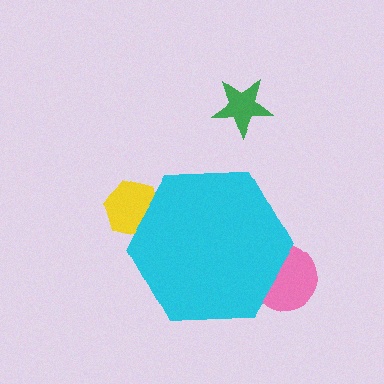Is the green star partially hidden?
No, the green star is fully visible.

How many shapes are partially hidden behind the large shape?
2 shapes are partially hidden.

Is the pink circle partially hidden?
Yes, the pink circle is partially hidden behind the cyan hexagon.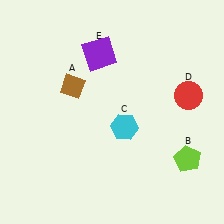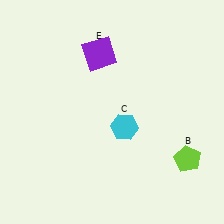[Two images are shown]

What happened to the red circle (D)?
The red circle (D) was removed in Image 2. It was in the top-right area of Image 1.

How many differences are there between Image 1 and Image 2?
There are 2 differences between the two images.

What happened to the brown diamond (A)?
The brown diamond (A) was removed in Image 2. It was in the top-left area of Image 1.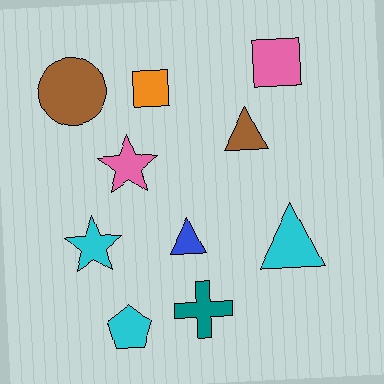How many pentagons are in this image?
There is 1 pentagon.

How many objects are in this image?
There are 10 objects.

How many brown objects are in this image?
There are 2 brown objects.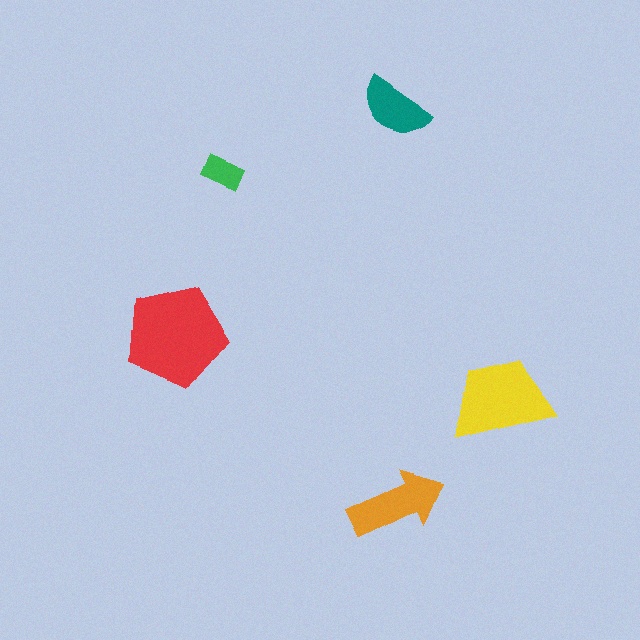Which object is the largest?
The red pentagon.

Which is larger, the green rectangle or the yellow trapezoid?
The yellow trapezoid.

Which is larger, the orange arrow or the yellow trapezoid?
The yellow trapezoid.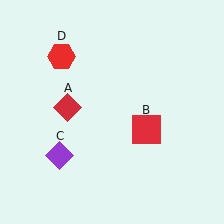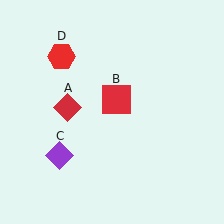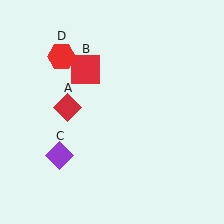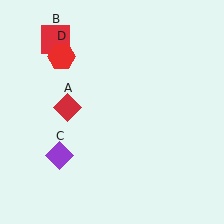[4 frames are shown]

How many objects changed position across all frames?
1 object changed position: red square (object B).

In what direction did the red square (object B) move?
The red square (object B) moved up and to the left.